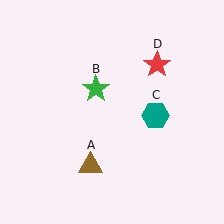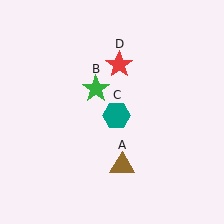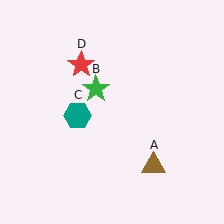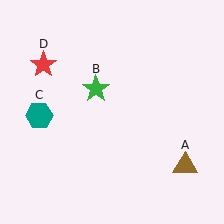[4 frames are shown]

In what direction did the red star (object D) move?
The red star (object D) moved left.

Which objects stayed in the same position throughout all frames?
Green star (object B) remained stationary.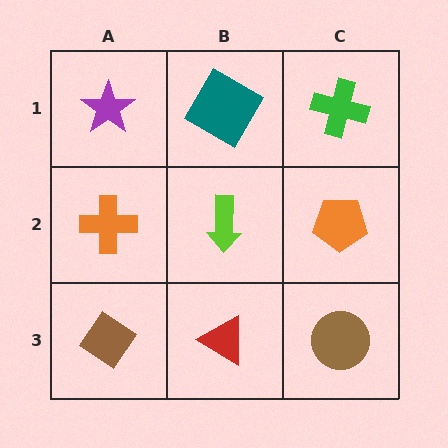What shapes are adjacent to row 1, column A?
An orange cross (row 2, column A), a teal diamond (row 1, column B).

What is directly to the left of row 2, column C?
A lime arrow.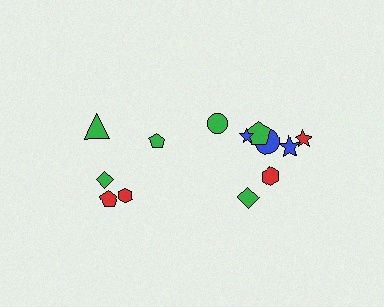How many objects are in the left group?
There are 5 objects.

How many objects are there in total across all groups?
There are 13 objects.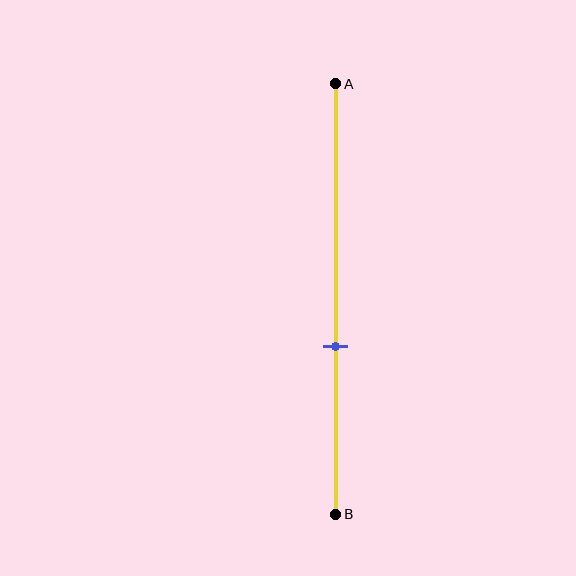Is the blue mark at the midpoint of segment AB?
No, the mark is at about 60% from A, not at the 50% midpoint.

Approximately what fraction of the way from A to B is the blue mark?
The blue mark is approximately 60% of the way from A to B.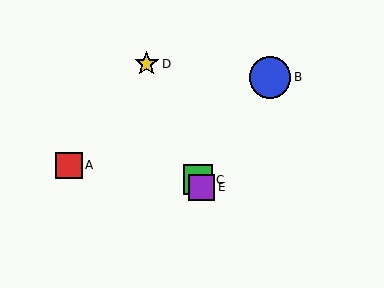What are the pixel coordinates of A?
Object A is at (69, 165).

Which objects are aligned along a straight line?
Objects C, D, E are aligned along a straight line.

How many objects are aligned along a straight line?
3 objects (C, D, E) are aligned along a straight line.